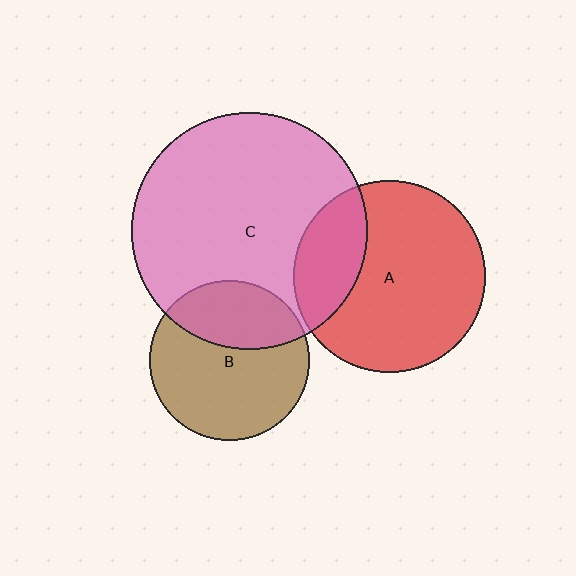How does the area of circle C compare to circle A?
Approximately 1.5 times.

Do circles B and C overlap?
Yes.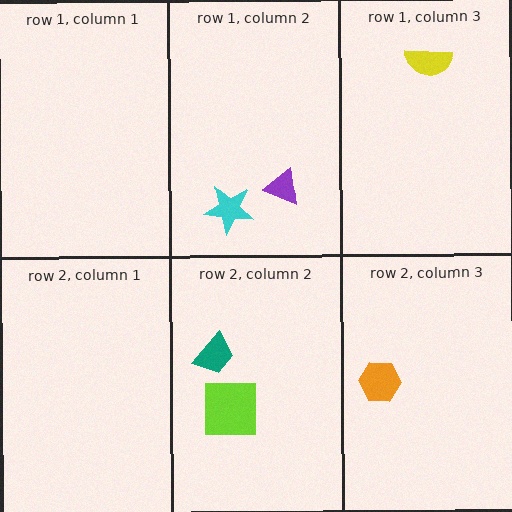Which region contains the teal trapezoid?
The row 2, column 2 region.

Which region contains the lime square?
The row 2, column 2 region.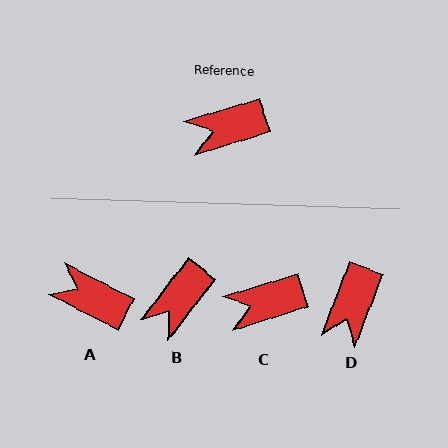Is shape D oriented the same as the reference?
No, it is off by about 52 degrees.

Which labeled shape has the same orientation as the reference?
C.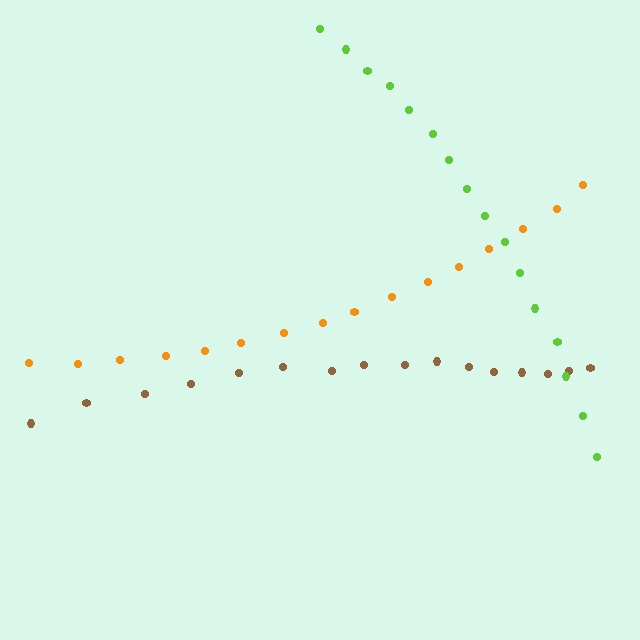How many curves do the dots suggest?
There are 3 distinct paths.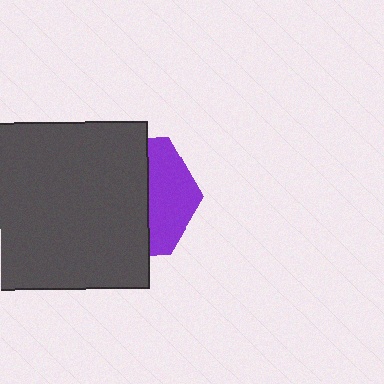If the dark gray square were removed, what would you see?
You would see the complete purple hexagon.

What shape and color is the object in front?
The object in front is a dark gray square.